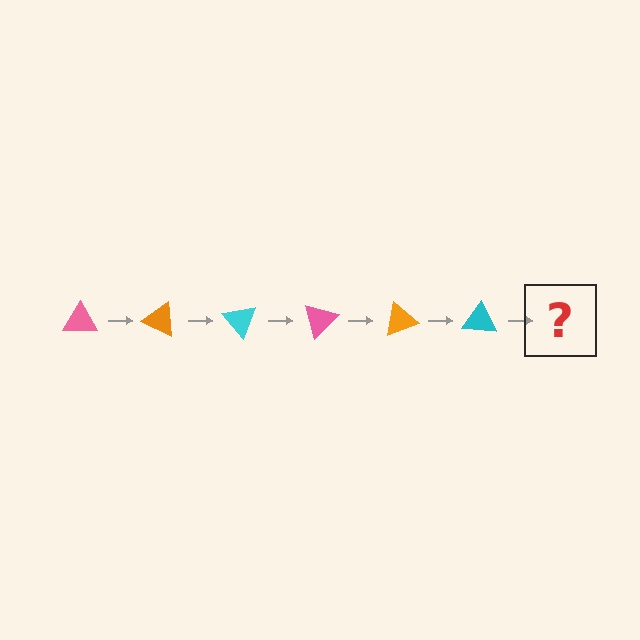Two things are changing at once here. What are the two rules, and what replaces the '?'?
The two rules are that it rotates 25 degrees each step and the color cycles through pink, orange, and cyan. The '?' should be a pink triangle, rotated 150 degrees from the start.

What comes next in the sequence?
The next element should be a pink triangle, rotated 150 degrees from the start.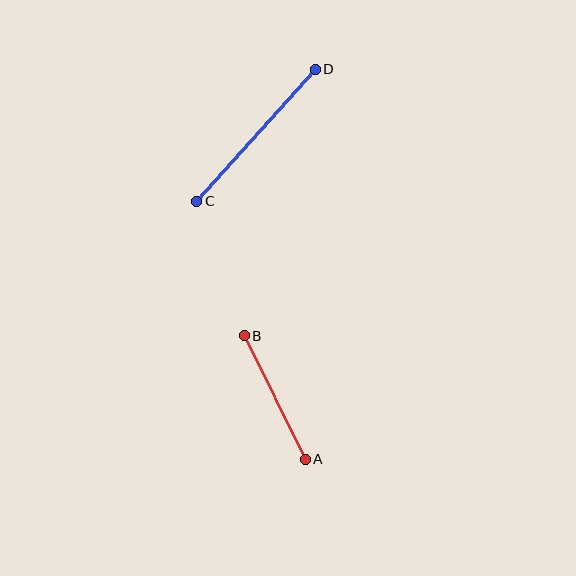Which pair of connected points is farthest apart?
Points C and D are farthest apart.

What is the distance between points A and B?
The distance is approximately 138 pixels.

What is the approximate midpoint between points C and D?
The midpoint is at approximately (256, 135) pixels.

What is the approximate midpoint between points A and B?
The midpoint is at approximately (275, 397) pixels.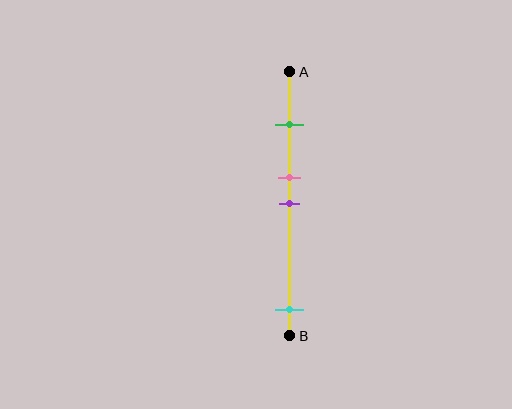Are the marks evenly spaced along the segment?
No, the marks are not evenly spaced.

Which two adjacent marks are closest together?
The pink and purple marks are the closest adjacent pair.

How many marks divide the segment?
There are 4 marks dividing the segment.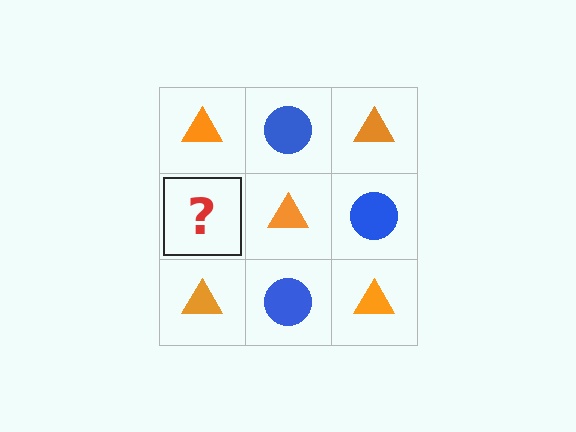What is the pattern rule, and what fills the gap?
The rule is that it alternates orange triangle and blue circle in a checkerboard pattern. The gap should be filled with a blue circle.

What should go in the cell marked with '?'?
The missing cell should contain a blue circle.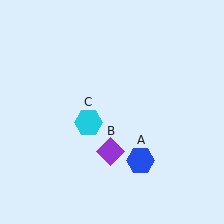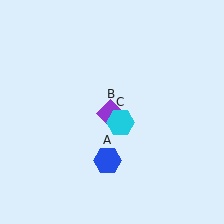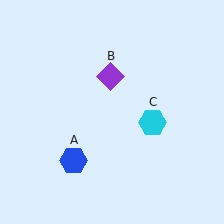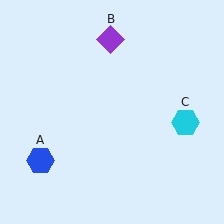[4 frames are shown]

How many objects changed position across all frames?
3 objects changed position: blue hexagon (object A), purple diamond (object B), cyan hexagon (object C).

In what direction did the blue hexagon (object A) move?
The blue hexagon (object A) moved left.